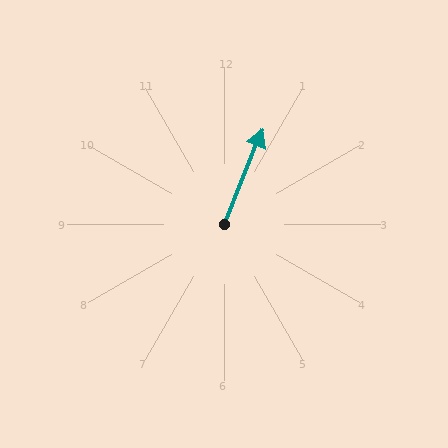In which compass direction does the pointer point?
North.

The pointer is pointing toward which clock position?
Roughly 1 o'clock.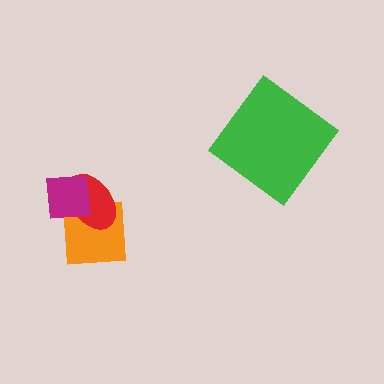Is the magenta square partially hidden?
No, no other shape covers it.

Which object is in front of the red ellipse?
The magenta square is in front of the red ellipse.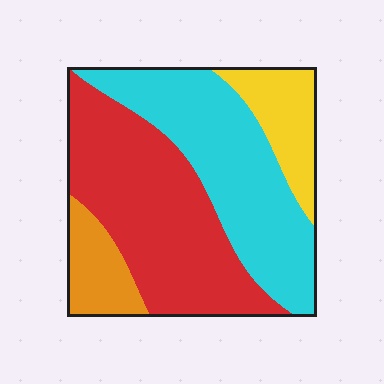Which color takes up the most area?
Red, at roughly 40%.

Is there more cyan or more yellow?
Cyan.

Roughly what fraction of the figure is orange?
Orange covers 10% of the figure.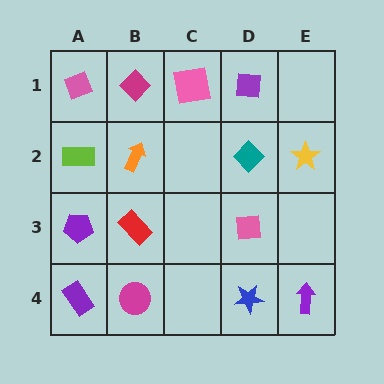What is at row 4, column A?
A purple rectangle.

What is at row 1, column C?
A pink square.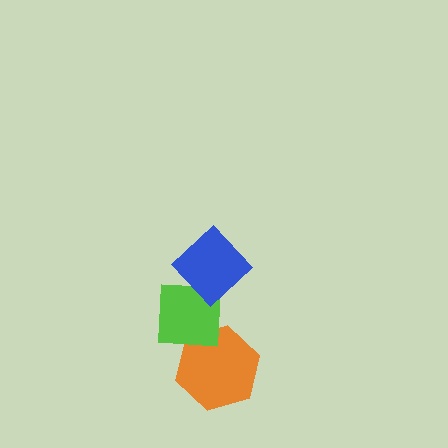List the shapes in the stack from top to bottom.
From top to bottom: the blue diamond, the lime square, the orange hexagon.